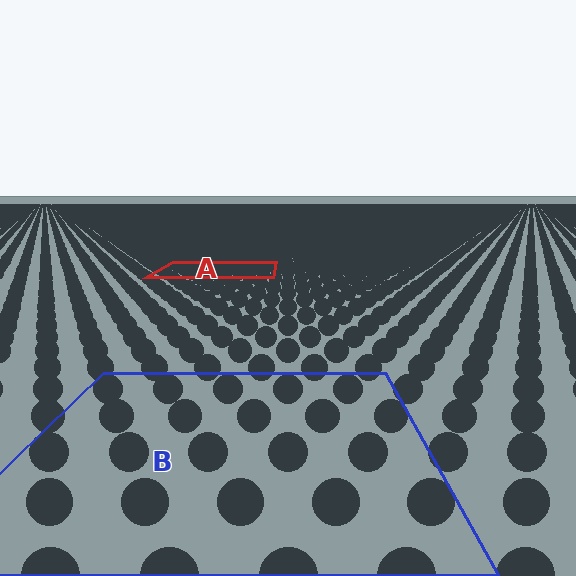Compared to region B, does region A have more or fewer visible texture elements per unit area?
Region A has more texture elements per unit area — they are packed more densely because it is farther away.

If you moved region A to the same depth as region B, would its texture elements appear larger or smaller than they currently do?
They would appear larger. At a closer depth, the same texture elements are projected at a bigger on-screen size.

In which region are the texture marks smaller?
The texture marks are smaller in region A, because it is farther away.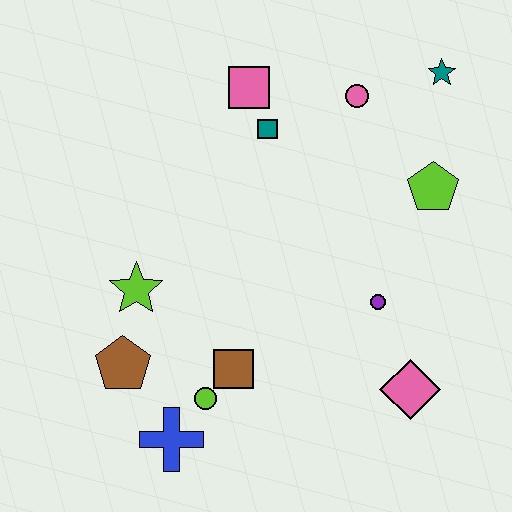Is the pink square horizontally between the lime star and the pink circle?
Yes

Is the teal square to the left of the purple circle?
Yes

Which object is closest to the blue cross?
The lime circle is closest to the blue cross.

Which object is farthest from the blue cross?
The teal star is farthest from the blue cross.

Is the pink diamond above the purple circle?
No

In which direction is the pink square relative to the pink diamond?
The pink square is above the pink diamond.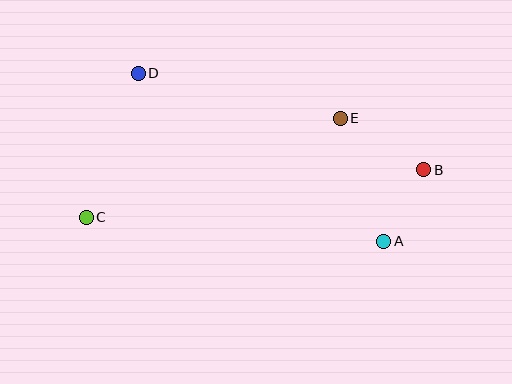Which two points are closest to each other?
Points A and B are closest to each other.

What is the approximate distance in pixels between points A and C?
The distance between A and C is approximately 299 pixels.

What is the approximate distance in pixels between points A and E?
The distance between A and E is approximately 131 pixels.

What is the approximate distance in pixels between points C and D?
The distance between C and D is approximately 153 pixels.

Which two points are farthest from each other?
Points B and C are farthest from each other.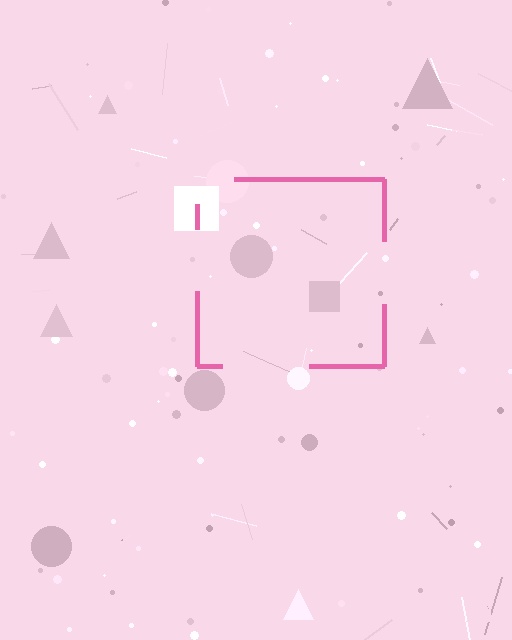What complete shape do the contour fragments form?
The contour fragments form a square.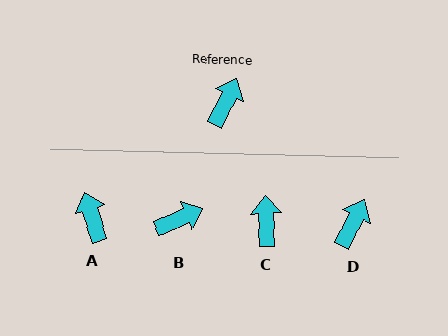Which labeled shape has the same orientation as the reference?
D.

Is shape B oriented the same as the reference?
No, it is off by about 41 degrees.